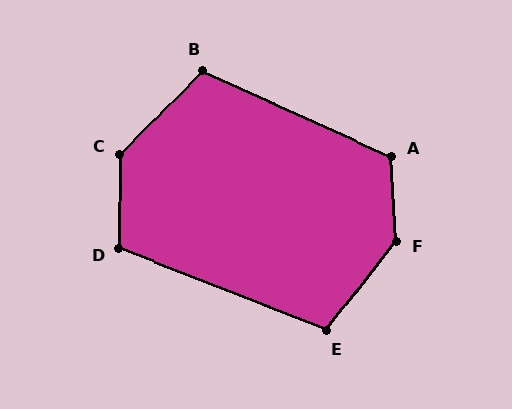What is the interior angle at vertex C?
Approximately 137 degrees (obtuse).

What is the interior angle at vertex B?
Approximately 110 degrees (obtuse).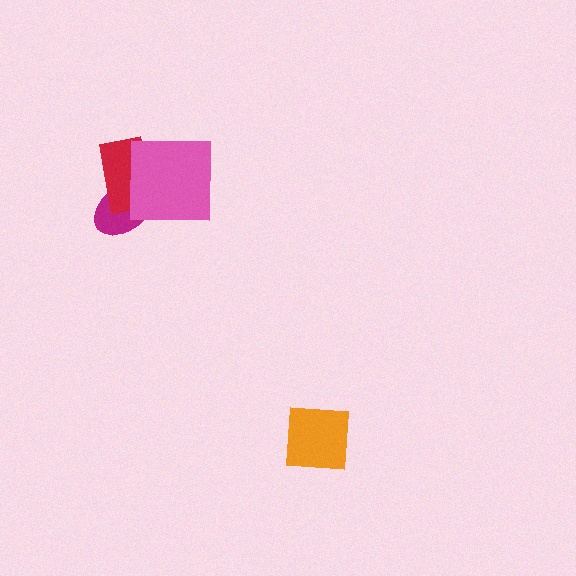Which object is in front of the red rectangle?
The pink square is in front of the red rectangle.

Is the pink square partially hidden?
No, no other shape covers it.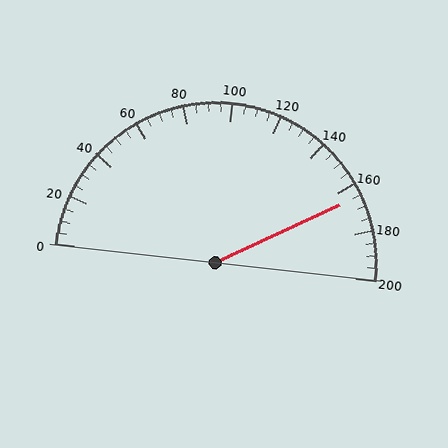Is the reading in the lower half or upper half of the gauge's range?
The reading is in the upper half of the range (0 to 200).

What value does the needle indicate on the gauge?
The needle indicates approximately 165.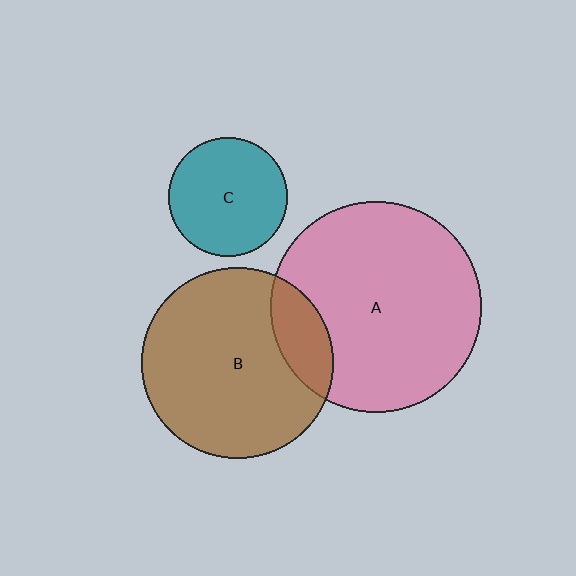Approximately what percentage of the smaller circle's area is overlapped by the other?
Approximately 15%.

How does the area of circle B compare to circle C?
Approximately 2.6 times.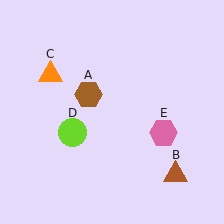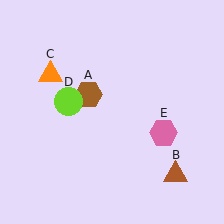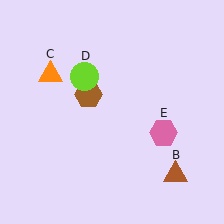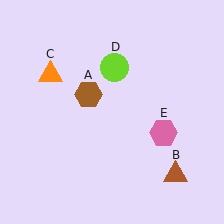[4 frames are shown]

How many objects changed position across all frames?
1 object changed position: lime circle (object D).